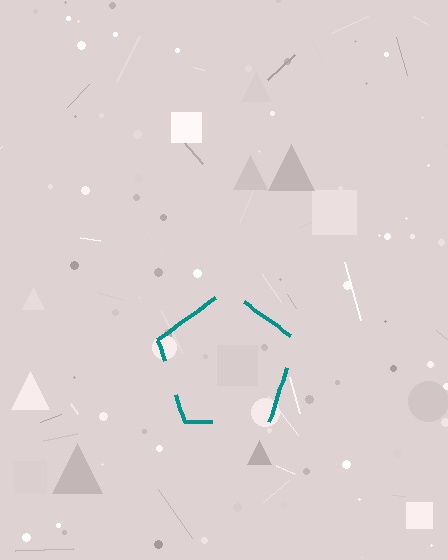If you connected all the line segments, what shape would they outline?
They would outline a pentagon.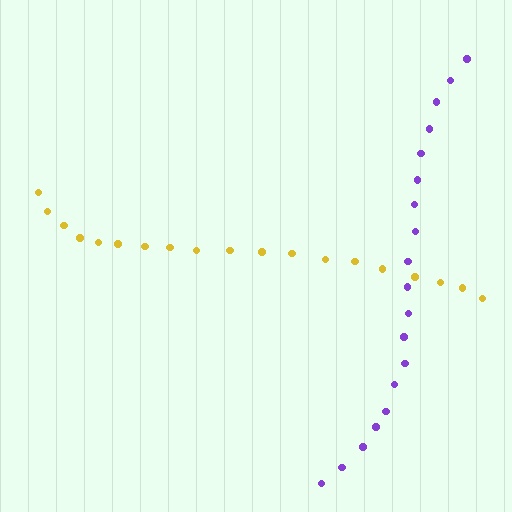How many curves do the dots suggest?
There are 2 distinct paths.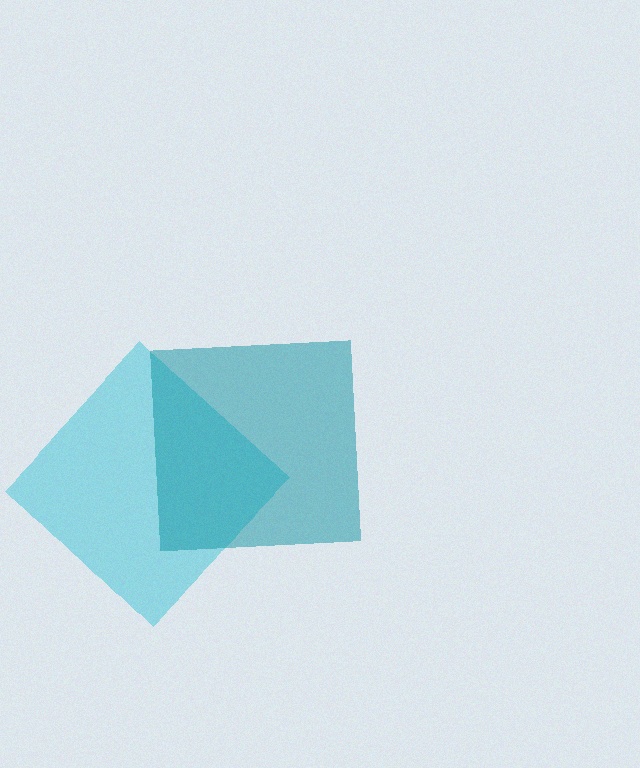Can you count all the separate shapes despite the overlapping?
Yes, there are 2 separate shapes.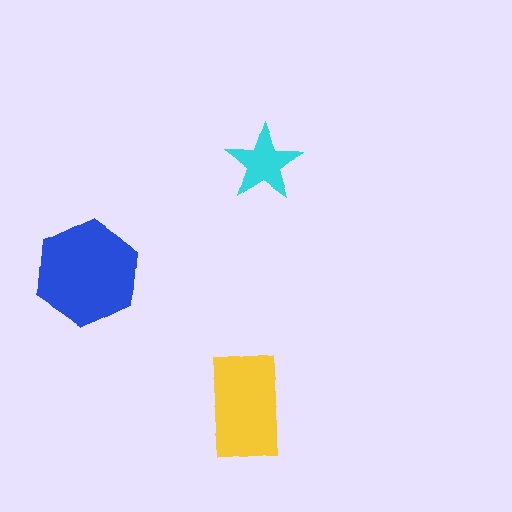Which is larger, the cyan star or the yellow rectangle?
The yellow rectangle.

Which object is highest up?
The cyan star is topmost.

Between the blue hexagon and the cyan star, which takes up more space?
The blue hexagon.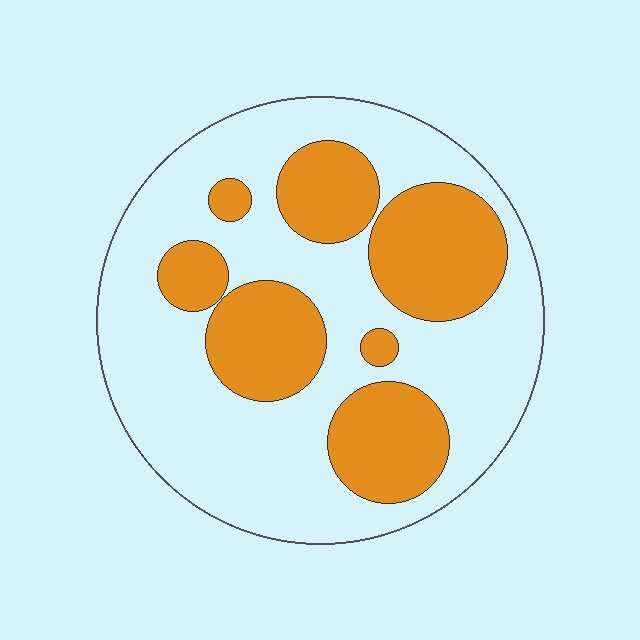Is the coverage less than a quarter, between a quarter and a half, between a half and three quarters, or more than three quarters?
Between a quarter and a half.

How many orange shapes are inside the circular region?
7.